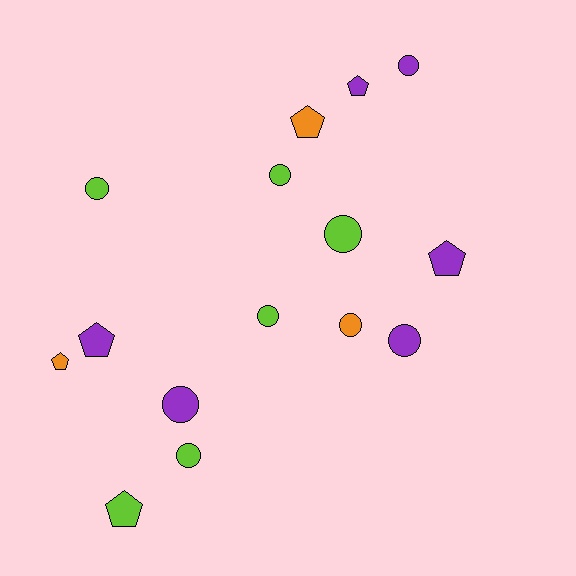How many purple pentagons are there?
There are 3 purple pentagons.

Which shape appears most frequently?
Circle, with 9 objects.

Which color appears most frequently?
Purple, with 6 objects.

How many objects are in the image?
There are 15 objects.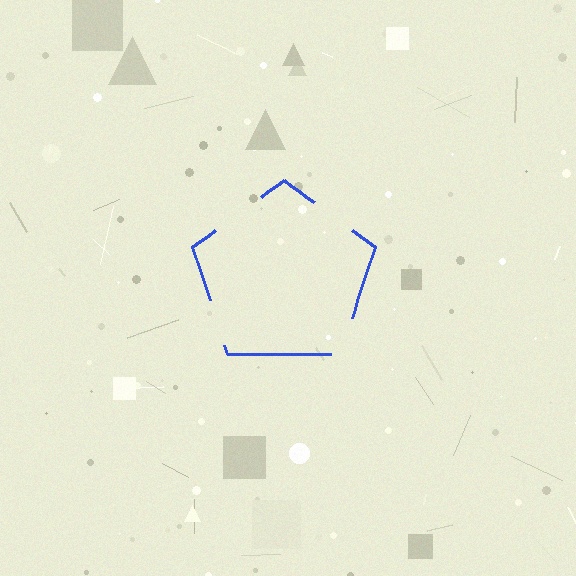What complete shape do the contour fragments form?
The contour fragments form a pentagon.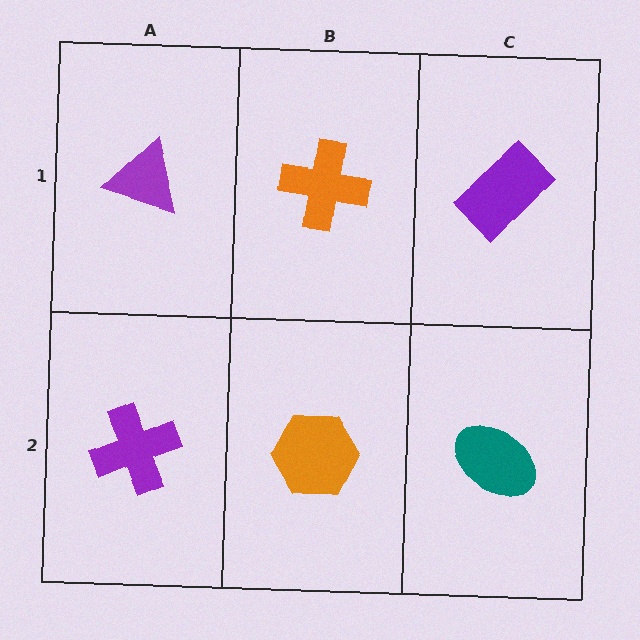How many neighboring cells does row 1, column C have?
2.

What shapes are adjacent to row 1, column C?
A teal ellipse (row 2, column C), an orange cross (row 1, column B).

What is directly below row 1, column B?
An orange hexagon.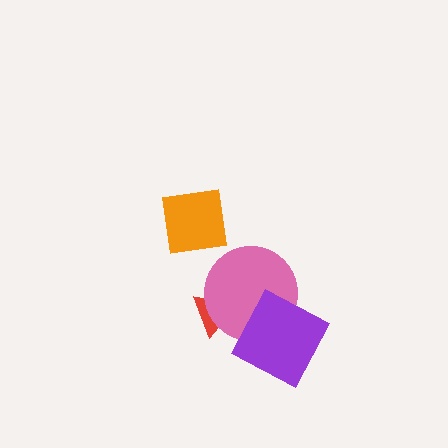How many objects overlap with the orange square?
0 objects overlap with the orange square.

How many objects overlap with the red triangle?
1 object overlaps with the red triangle.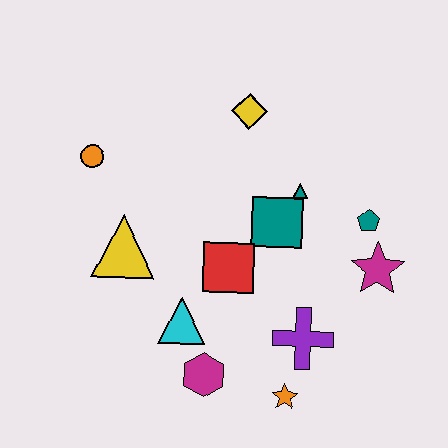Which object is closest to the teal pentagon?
The magenta star is closest to the teal pentagon.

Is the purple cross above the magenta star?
No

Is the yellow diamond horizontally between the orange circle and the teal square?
Yes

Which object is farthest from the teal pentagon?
The orange circle is farthest from the teal pentagon.